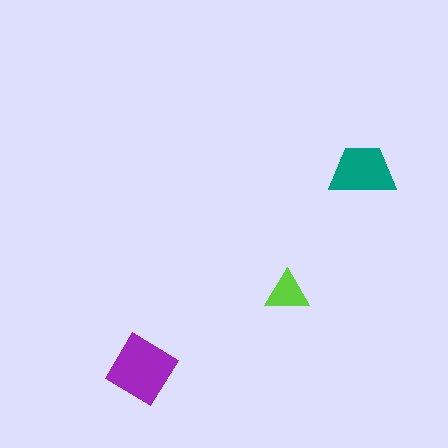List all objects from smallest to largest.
The lime triangle, the teal trapezoid, the purple diamond.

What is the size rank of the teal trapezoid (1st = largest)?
2nd.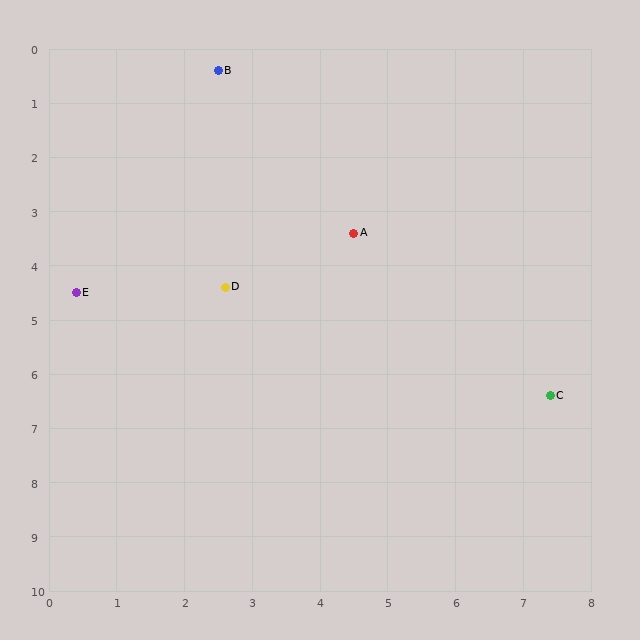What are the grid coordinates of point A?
Point A is at approximately (4.5, 3.4).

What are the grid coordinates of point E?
Point E is at approximately (0.4, 4.5).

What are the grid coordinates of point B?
Point B is at approximately (2.5, 0.4).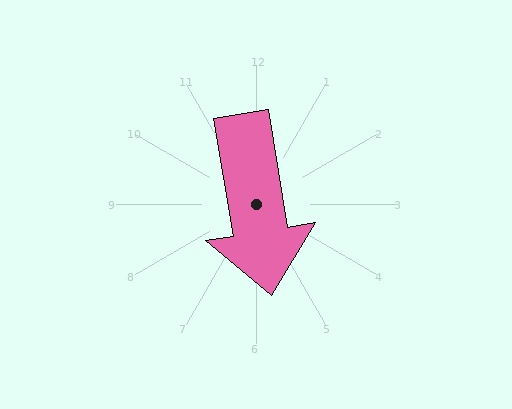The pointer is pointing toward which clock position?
Roughly 6 o'clock.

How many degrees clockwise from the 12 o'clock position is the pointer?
Approximately 171 degrees.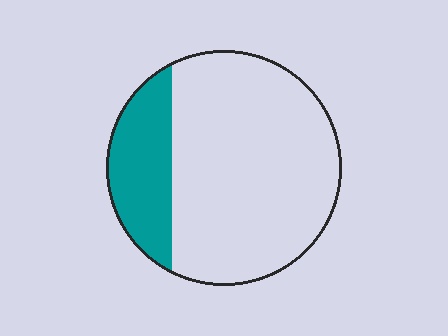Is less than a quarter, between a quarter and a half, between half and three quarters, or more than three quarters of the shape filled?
Less than a quarter.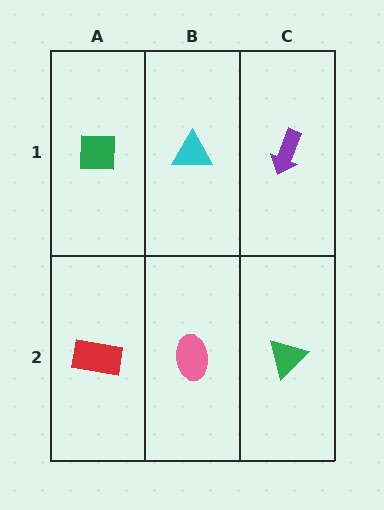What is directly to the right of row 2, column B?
A green triangle.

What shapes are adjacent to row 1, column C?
A green triangle (row 2, column C), a cyan triangle (row 1, column B).